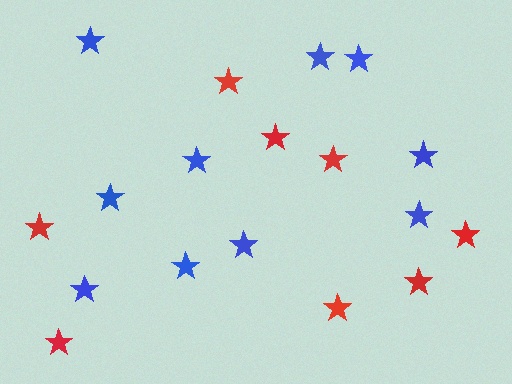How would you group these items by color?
There are 2 groups: one group of red stars (8) and one group of blue stars (10).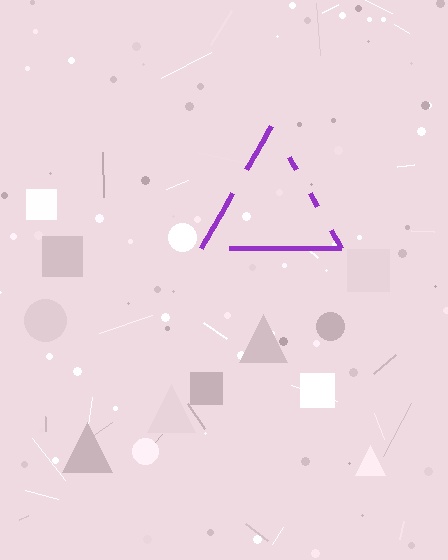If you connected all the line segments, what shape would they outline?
They would outline a triangle.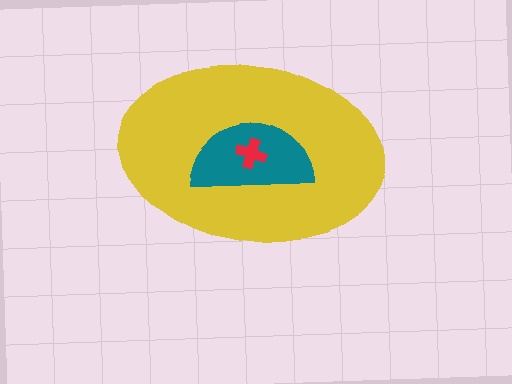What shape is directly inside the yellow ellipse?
The teal semicircle.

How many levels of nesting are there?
3.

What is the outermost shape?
The yellow ellipse.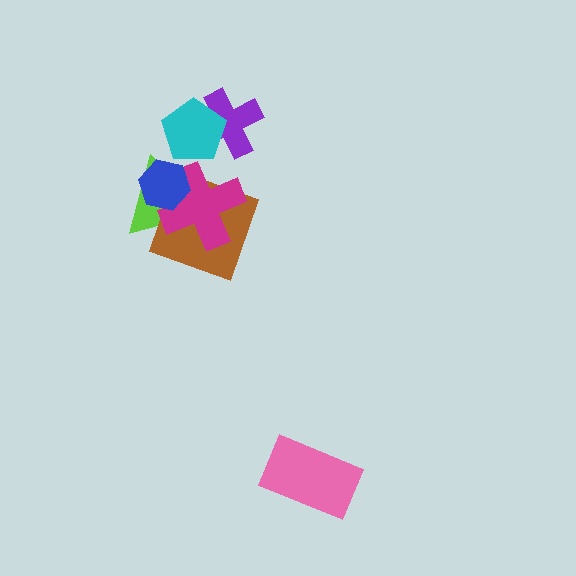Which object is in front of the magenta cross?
The blue hexagon is in front of the magenta cross.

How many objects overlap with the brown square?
3 objects overlap with the brown square.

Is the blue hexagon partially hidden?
No, no other shape covers it.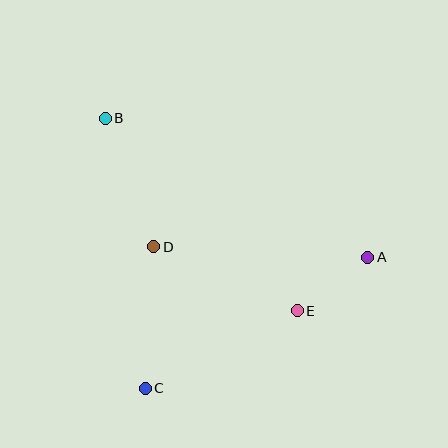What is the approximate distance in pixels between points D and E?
The distance between D and E is approximately 157 pixels.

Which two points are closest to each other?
Points A and E are closest to each other.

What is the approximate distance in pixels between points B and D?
The distance between B and D is approximately 137 pixels.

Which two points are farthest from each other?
Points A and B are farthest from each other.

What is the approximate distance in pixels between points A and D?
The distance between A and D is approximately 215 pixels.